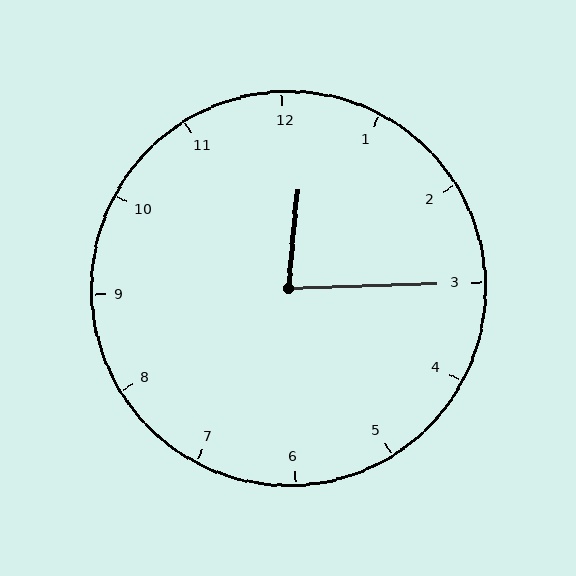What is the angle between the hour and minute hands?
Approximately 82 degrees.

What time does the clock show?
12:15.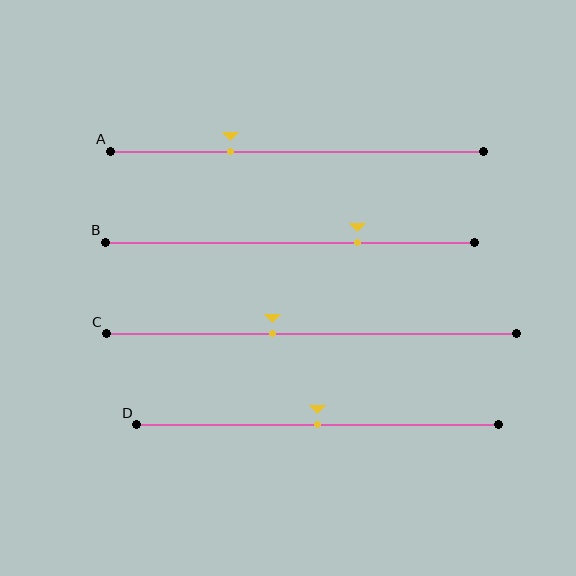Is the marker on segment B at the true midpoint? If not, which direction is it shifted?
No, the marker on segment B is shifted to the right by about 18% of the segment length.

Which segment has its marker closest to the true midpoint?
Segment D has its marker closest to the true midpoint.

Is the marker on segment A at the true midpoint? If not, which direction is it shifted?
No, the marker on segment A is shifted to the left by about 18% of the segment length.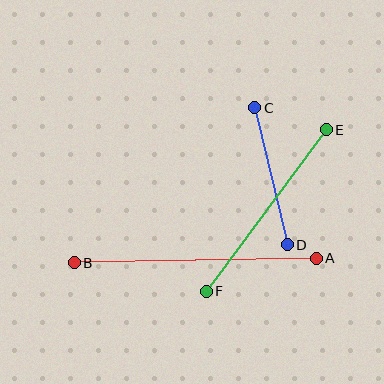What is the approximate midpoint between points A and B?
The midpoint is at approximately (195, 261) pixels.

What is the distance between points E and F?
The distance is approximately 201 pixels.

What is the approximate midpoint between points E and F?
The midpoint is at approximately (266, 211) pixels.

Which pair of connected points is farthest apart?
Points A and B are farthest apart.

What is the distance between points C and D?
The distance is approximately 141 pixels.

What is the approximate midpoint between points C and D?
The midpoint is at approximately (271, 176) pixels.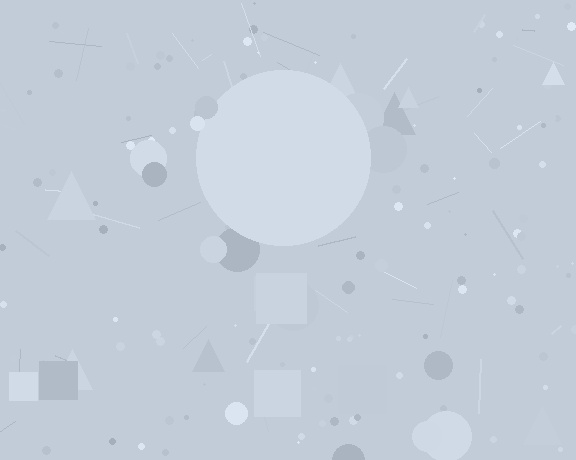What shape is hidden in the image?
A circle is hidden in the image.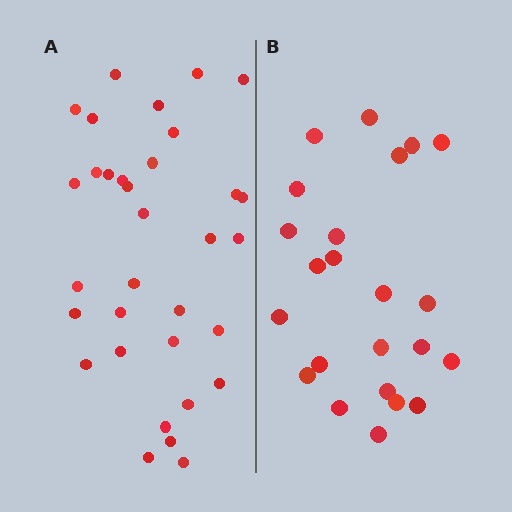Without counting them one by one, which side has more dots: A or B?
Region A (the left region) has more dots.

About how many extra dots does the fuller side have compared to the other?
Region A has roughly 10 or so more dots than region B.